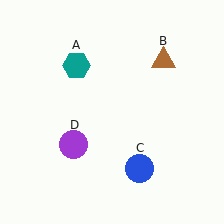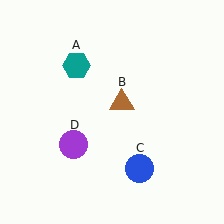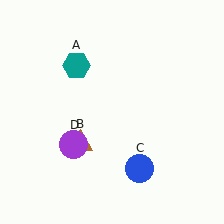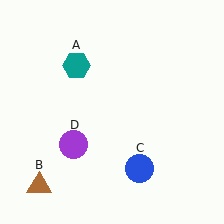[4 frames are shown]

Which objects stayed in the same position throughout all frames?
Teal hexagon (object A) and blue circle (object C) and purple circle (object D) remained stationary.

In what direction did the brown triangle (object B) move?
The brown triangle (object B) moved down and to the left.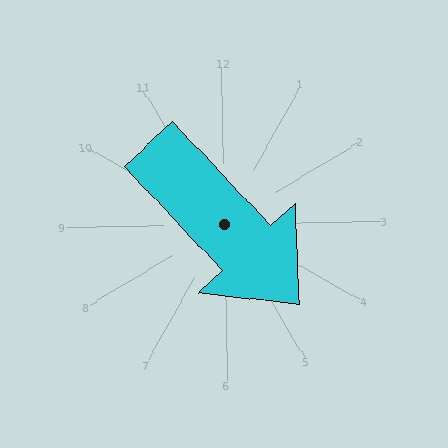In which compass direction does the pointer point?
Southeast.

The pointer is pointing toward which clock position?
Roughly 5 o'clock.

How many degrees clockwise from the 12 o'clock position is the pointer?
Approximately 138 degrees.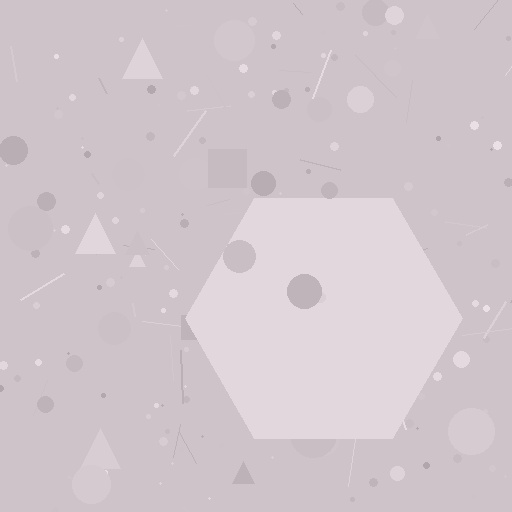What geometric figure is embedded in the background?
A hexagon is embedded in the background.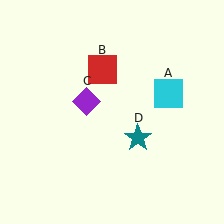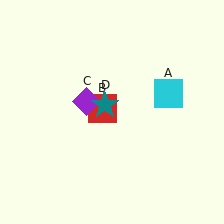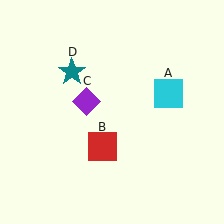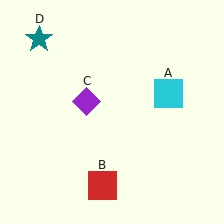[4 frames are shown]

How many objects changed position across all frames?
2 objects changed position: red square (object B), teal star (object D).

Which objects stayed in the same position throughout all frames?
Cyan square (object A) and purple diamond (object C) remained stationary.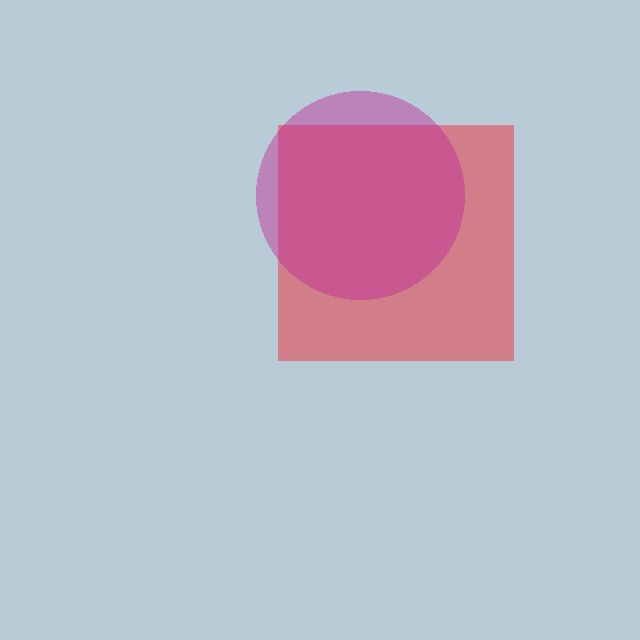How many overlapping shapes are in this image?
There are 2 overlapping shapes in the image.